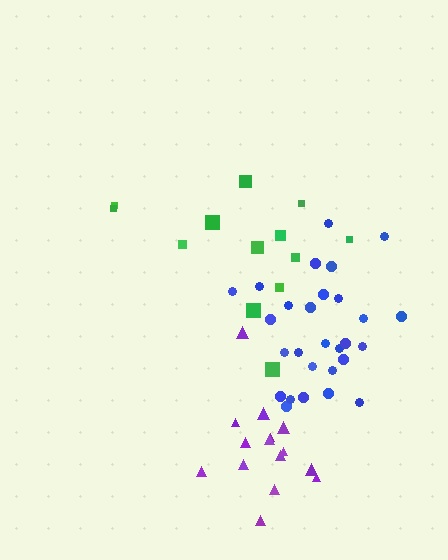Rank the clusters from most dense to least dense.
blue, purple, green.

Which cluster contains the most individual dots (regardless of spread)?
Blue (28).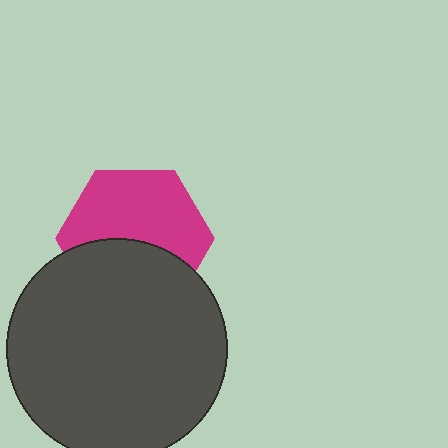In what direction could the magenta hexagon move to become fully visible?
The magenta hexagon could move up. That would shift it out from behind the dark gray circle entirely.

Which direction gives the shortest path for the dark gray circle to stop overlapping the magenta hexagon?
Moving down gives the shortest separation.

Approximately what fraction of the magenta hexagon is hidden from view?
Roughly 42% of the magenta hexagon is hidden behind the dark gray circle.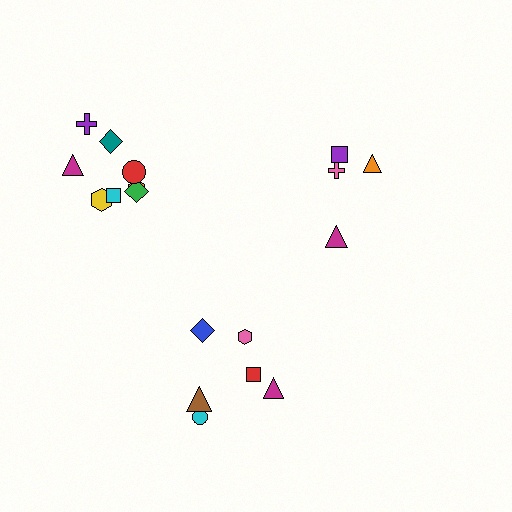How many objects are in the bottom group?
There are 6 objects.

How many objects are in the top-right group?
There are 4 objects.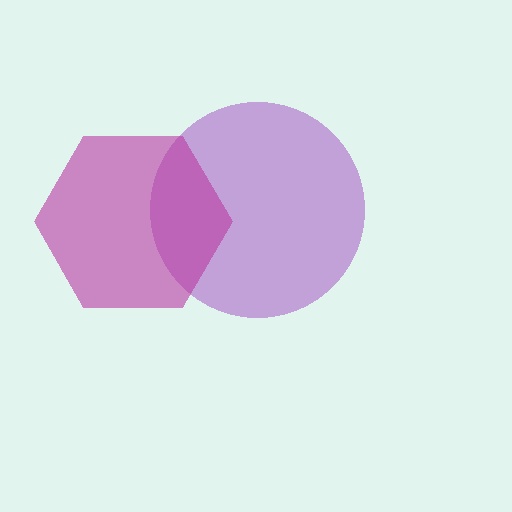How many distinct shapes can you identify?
There are 2 distinct shapes: a purple circle, a magenta hexagon.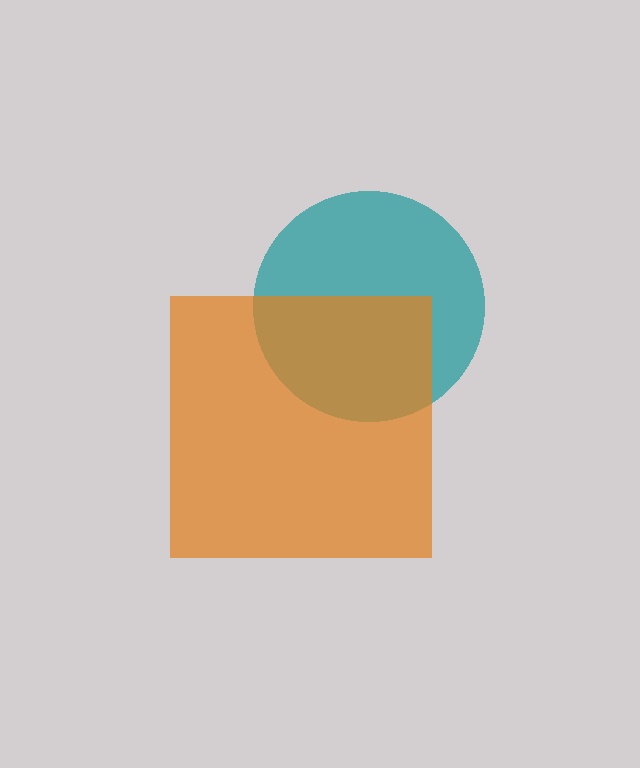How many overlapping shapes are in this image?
There are 2 overlapping shapes in the image.